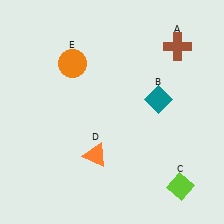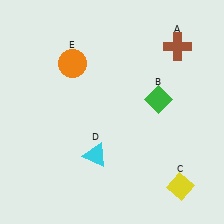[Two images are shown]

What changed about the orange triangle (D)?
In Image 1, D is orange. In Image 2, it changed to cyan.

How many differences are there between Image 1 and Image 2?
There are 3 differences between the two images.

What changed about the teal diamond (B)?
In Image 1, B is teal. In Image 2, it changed to green.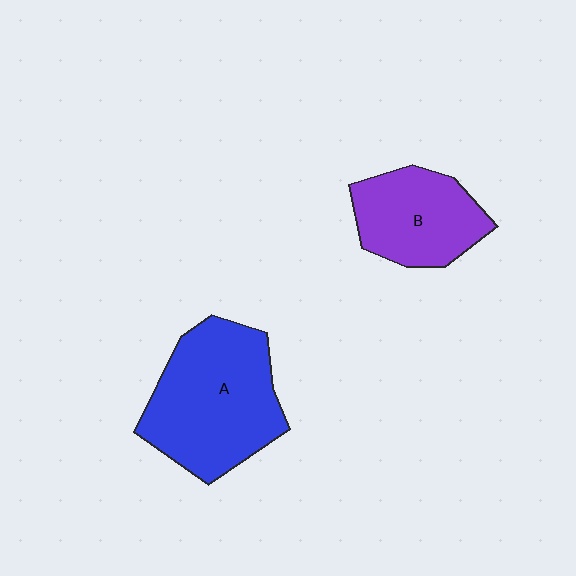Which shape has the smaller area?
Shape B (purple).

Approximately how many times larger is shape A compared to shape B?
Approximately 1.5 times.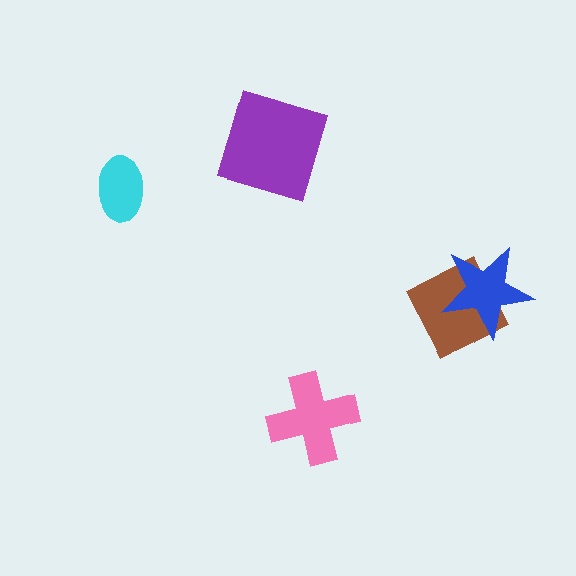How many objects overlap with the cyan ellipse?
0 objects overlap with the cyan ellipse.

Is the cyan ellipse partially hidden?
No, no other shape covers it.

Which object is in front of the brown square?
The blue star is in front of the brown square.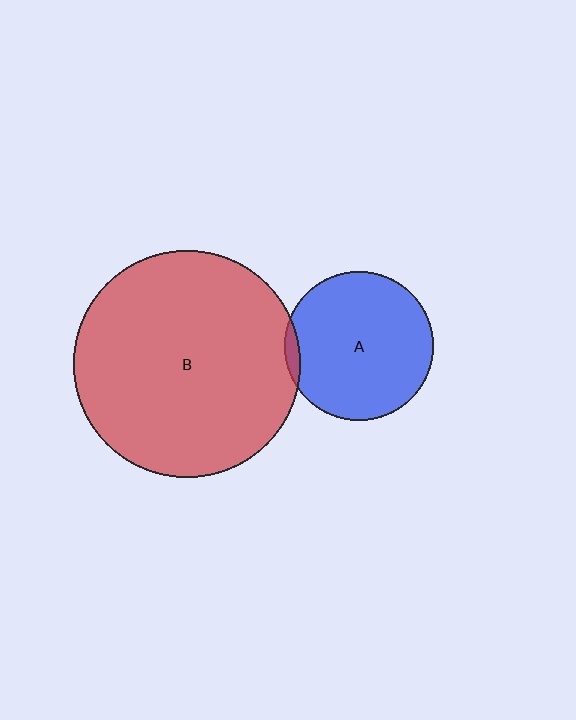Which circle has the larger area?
Circle B (red).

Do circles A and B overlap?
Yes.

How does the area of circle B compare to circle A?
Approximately 2.3 times.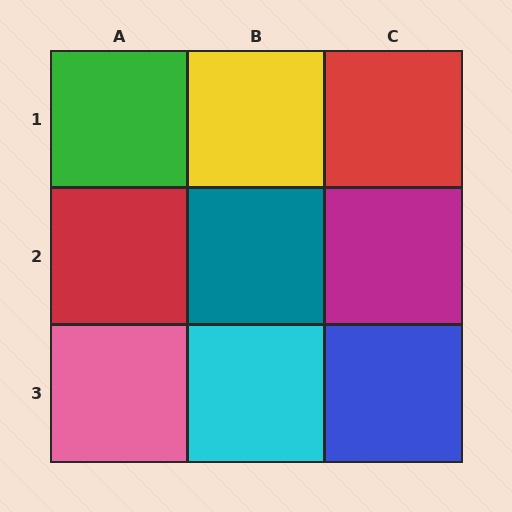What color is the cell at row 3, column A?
Pink.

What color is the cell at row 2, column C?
Magenta.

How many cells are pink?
1 cell is pink.